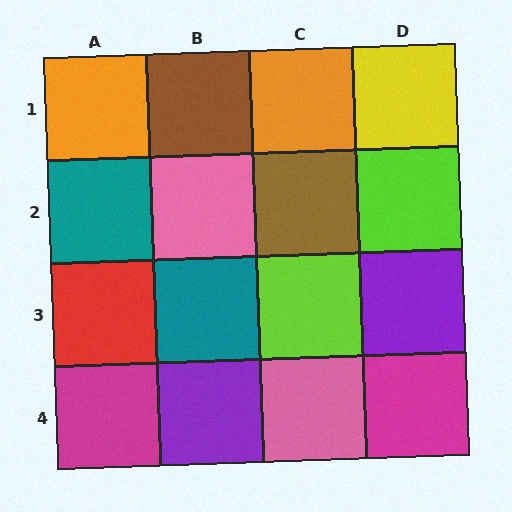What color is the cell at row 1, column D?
Yellow.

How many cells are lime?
2 cells are lime.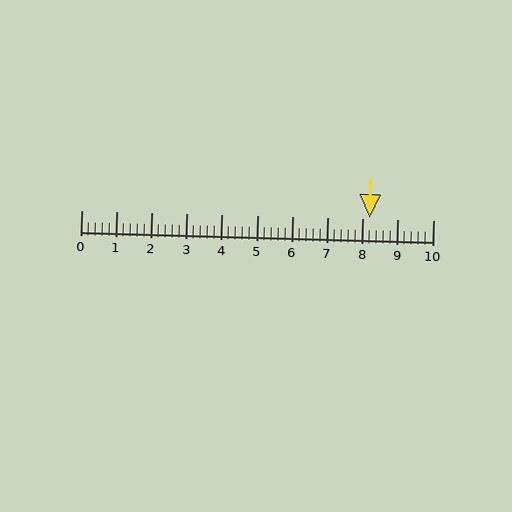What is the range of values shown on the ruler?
The ruler shows values from 0 to 10.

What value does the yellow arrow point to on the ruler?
The yellow arrow points to approximately 8.2.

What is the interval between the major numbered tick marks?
The major tick marks are spaced 1 units apart.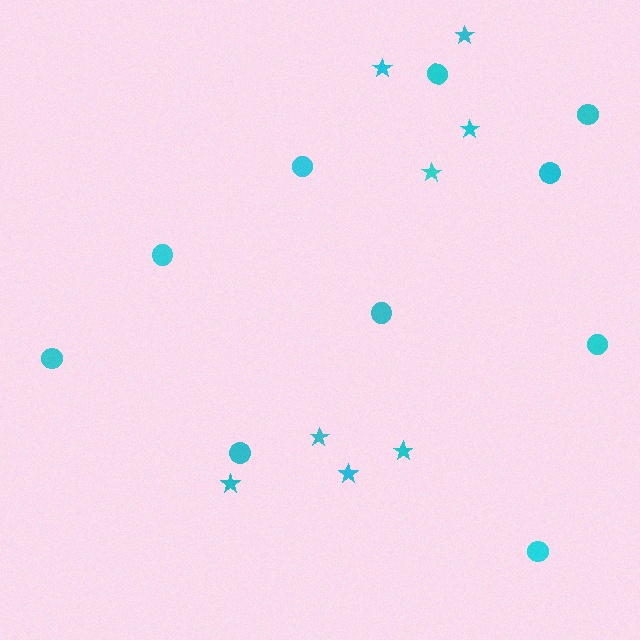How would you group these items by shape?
There are 2 groups: one group of stars (8) and one group of circles (10).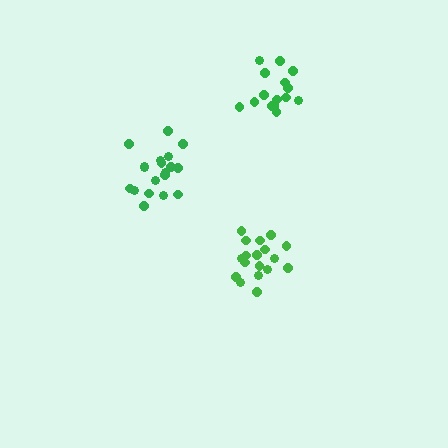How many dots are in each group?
Group 1: 15 dots, Group 2: 18 dots, Group 3: 19 dots (52 total).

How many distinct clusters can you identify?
There are 3 distinct clusters.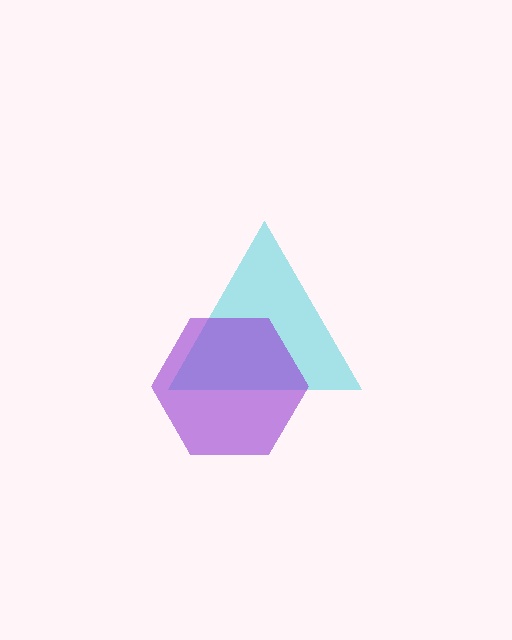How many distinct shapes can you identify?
There are 2 distinct shapes: a cyan triangle, a purple hexagon.